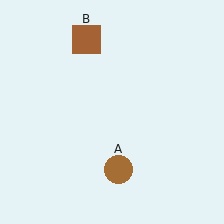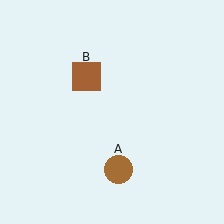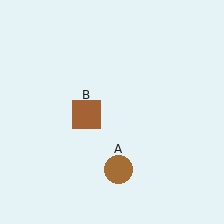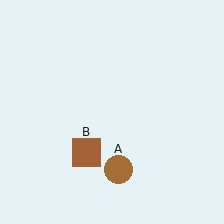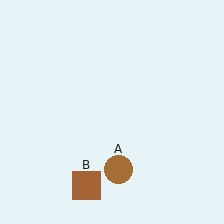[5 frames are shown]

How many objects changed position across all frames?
1 object changed position: brown square (object B).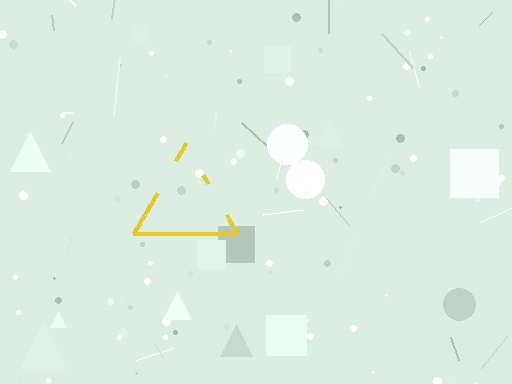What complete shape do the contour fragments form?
The contour fragments form a triangle.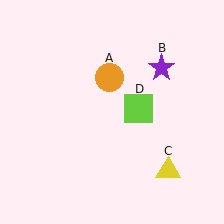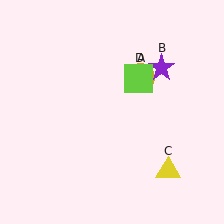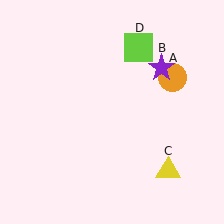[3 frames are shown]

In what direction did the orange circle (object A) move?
The orange circle (object A) moved right.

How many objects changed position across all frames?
2 objects changed position: orange circle (object A), lime square (object D).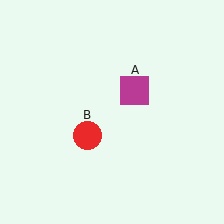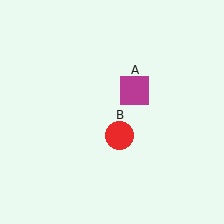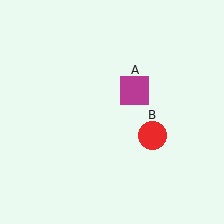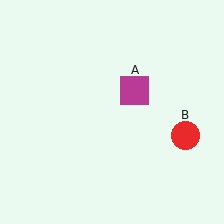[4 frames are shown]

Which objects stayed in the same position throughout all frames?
Magenta square (object A) remained stationary.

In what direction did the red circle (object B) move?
The red circle (object B) moved right.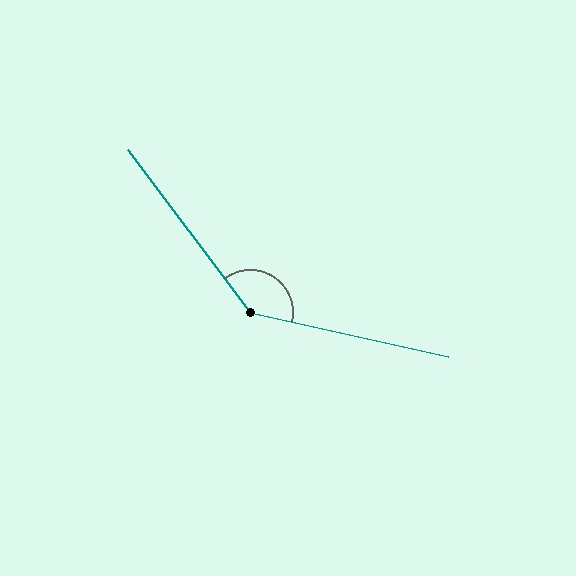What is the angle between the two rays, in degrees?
Approximately 139 degrees.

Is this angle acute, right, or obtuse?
It is obtuse.